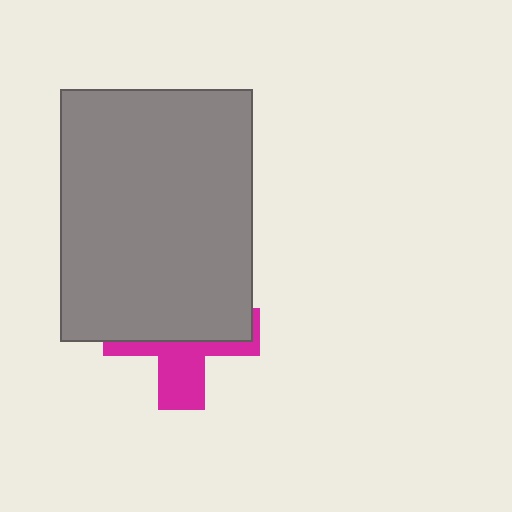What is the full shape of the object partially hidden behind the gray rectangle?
The partially hidden object is a magenta cross.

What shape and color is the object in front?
The object in front is a gray rectangle.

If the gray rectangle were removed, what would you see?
You would see the complete magenta cross.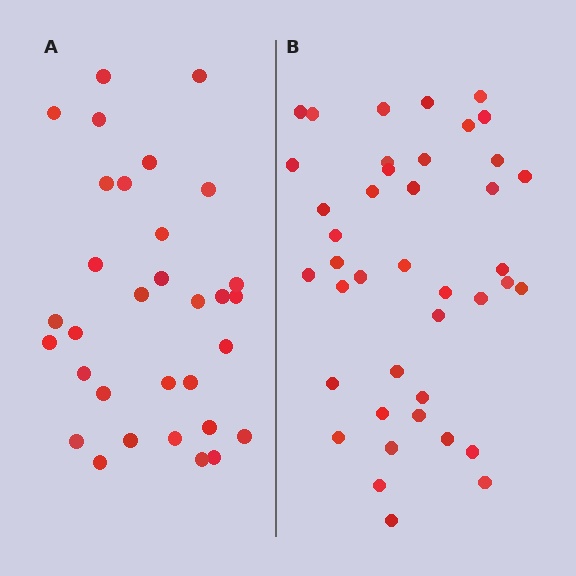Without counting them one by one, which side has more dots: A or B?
Region B (the right region) has more dots.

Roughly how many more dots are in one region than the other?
Region B has roughly 8 or so more dots than region A.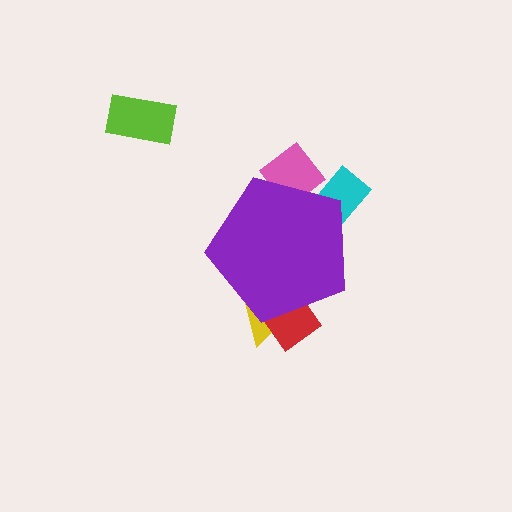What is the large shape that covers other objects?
A purple pentagon.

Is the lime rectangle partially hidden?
No, the lime rectangle is fully visible.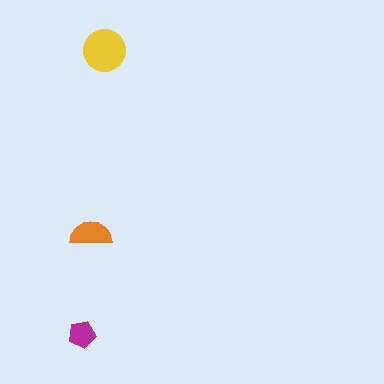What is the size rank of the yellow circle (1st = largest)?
1st.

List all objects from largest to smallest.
The yellow circle, the orange semicircle, the magenta pentagon.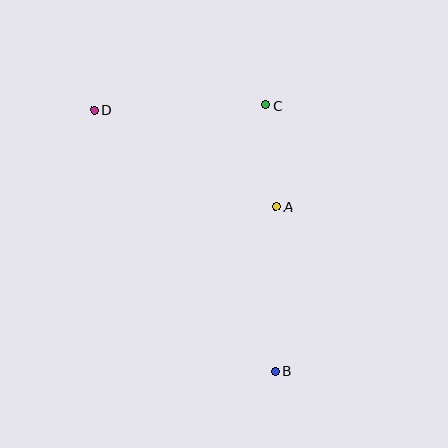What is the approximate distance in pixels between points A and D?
The distance between A and D is approximately 206 pixels.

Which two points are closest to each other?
Points A and C are closest to each other.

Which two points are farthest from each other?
Points B and D are farthest from each other.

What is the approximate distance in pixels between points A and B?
The distance between A and B is approximately 165 pixels.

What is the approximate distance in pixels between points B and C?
The distance between B and C is approximately 266 pixels.